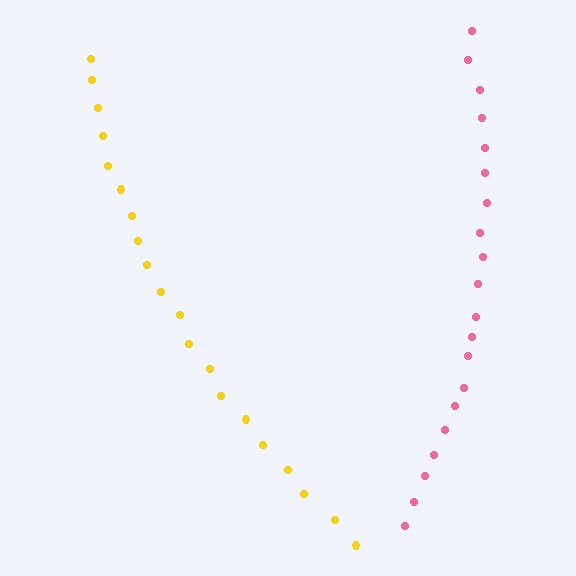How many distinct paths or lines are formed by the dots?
There are 2 distinct paths.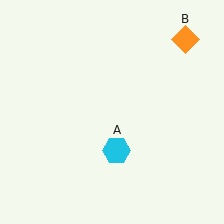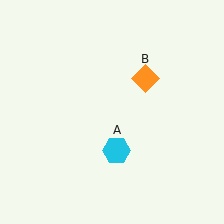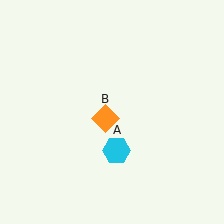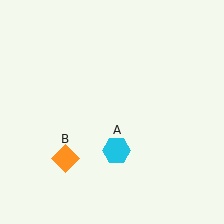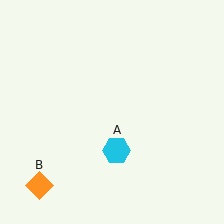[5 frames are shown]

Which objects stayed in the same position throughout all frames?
Cyan hexagon (object A) remained stationary.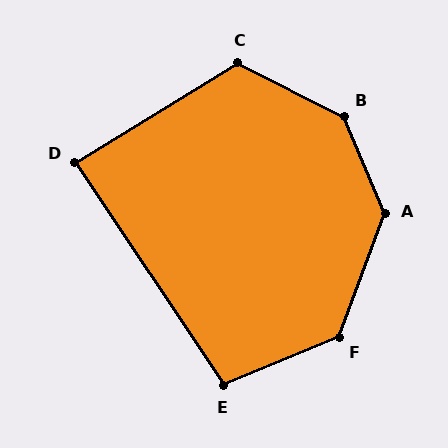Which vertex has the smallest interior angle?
D, at approximately 88 degrees.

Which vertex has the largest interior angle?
B, at approximately 139 degrees.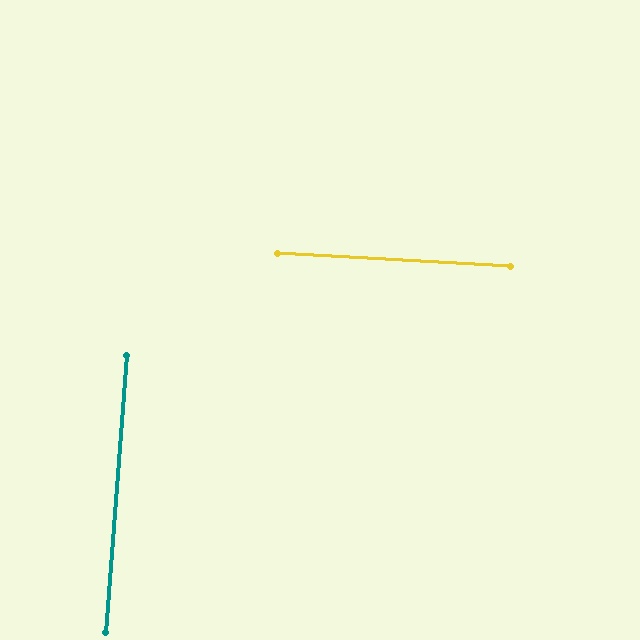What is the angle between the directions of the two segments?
Approximately 89 degrees.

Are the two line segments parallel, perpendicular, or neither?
Perpendicular — they meet at approximately 89°.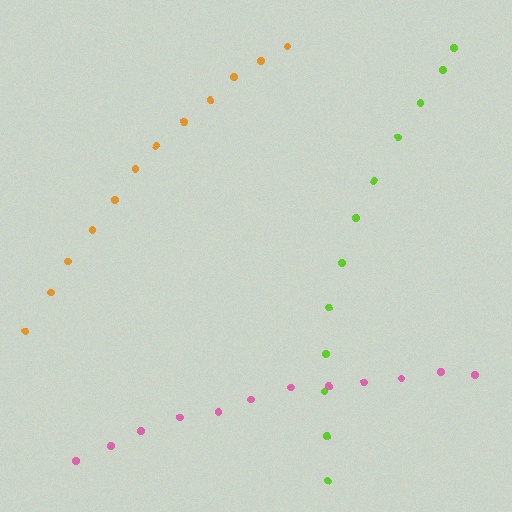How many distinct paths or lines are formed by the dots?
There are 3 distinct paths.